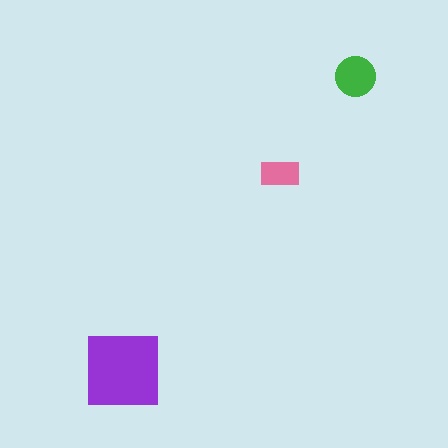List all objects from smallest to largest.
The pink rectangle, the green circle, the purple square.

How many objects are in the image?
There are 3 objects in the image.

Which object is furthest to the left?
The purple square is leftmost.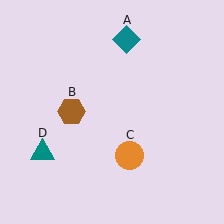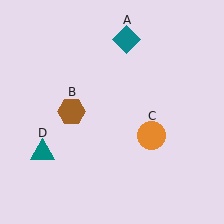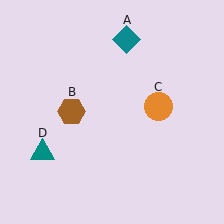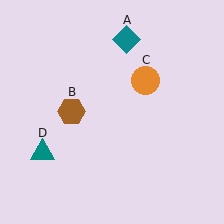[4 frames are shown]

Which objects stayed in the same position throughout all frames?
Teal diamond (object A) and brown hexagon (object B) and teal triangle (object D) remained stationary.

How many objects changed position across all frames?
1 object changed position: orange circle (object C).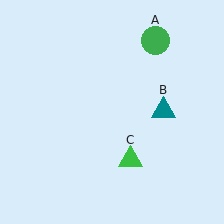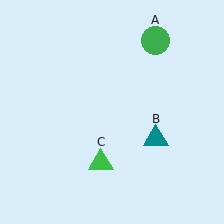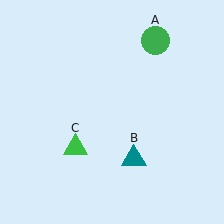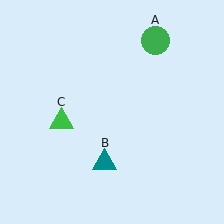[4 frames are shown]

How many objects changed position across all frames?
2 objects changed position: teal triangle (object B), green triangle (object C).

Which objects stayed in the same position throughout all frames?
Green circle (object A) remained stationary.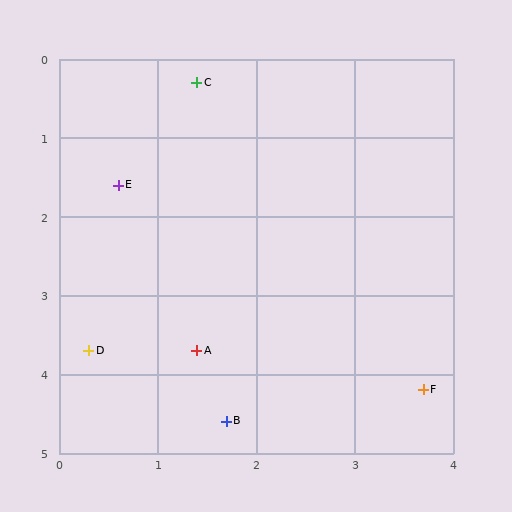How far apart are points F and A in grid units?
Points F and A are about 2.4 grid units apart.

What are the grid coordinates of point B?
Point B is at approximately (1.7, 4.6).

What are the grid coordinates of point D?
Point D is at approximately (0.3, 3.7).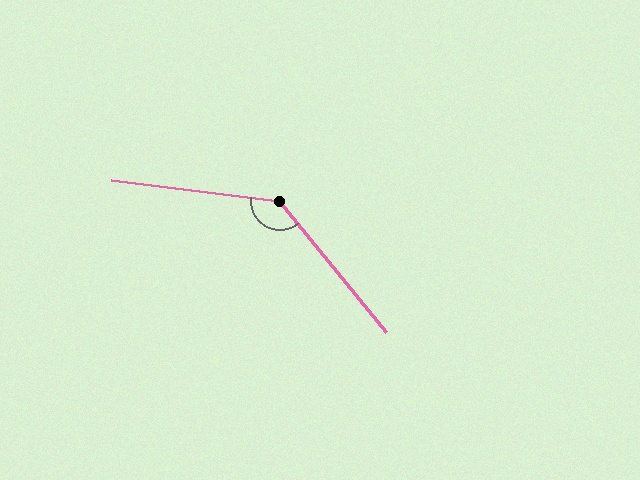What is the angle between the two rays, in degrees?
Approximately 136 degrees.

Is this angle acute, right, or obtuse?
It is obtuse.